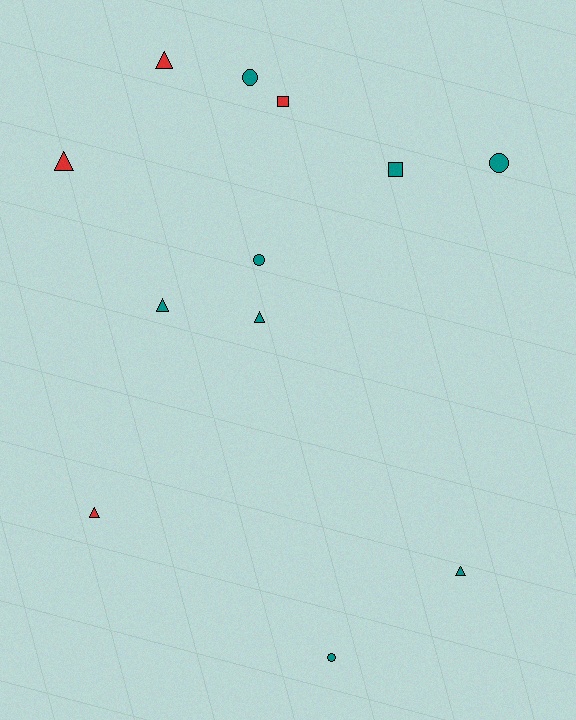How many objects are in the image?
There are 12 objects.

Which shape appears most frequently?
Triangle, with 6 objects.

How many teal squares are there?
There is 1 teal square.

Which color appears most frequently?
Teal, with 8 objects.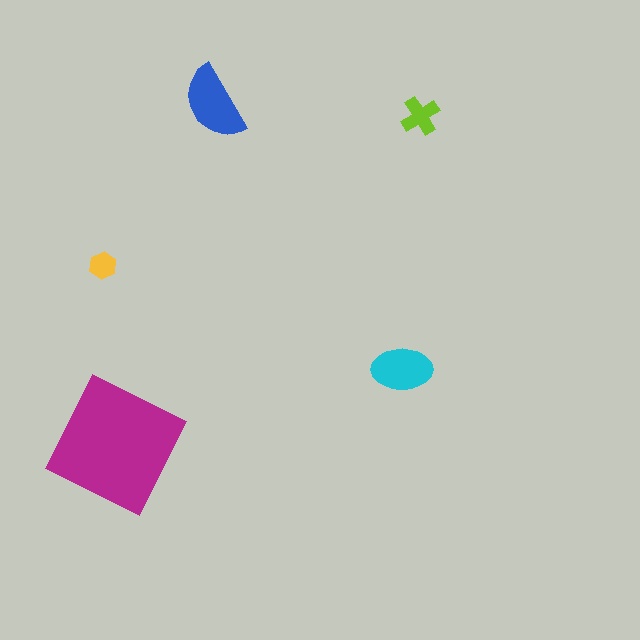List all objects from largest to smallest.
The magenta square, the blue semicircle, the cyan ellipse, the lime cross, the yellow hexagon.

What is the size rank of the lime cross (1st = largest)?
4th.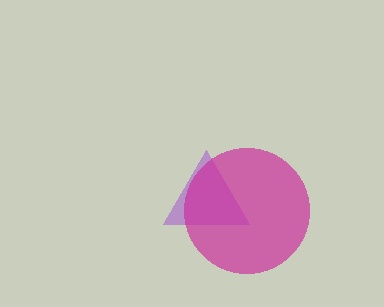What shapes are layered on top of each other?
The layered shapes are: a purple triangle, a magenta circle.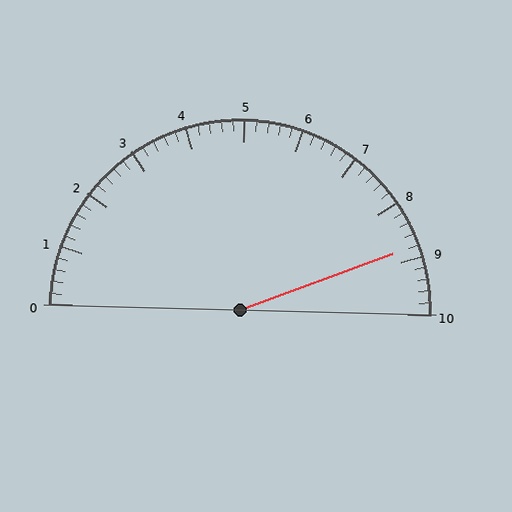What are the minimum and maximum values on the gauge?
The gauge ranges from 0 to 10.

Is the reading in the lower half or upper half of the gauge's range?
The reading is in the upper half of the range (0 to 10).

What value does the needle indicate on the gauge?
The needle indicates approximately 8.8.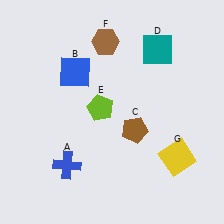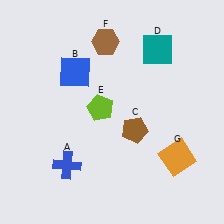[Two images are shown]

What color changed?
The square (G) changed from yellow in Image 1 to orange in Image 2.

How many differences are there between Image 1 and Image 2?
There is 1 difference between the two images.